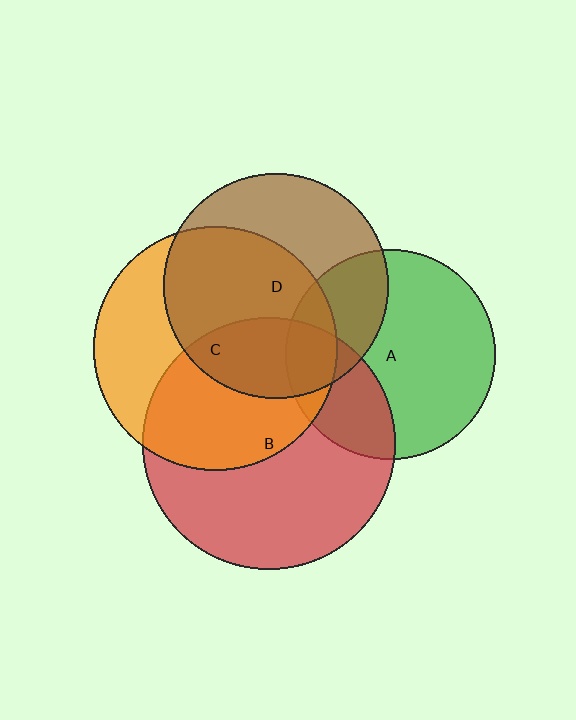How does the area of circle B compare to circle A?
Approximately 1.4 times.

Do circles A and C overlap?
Yes.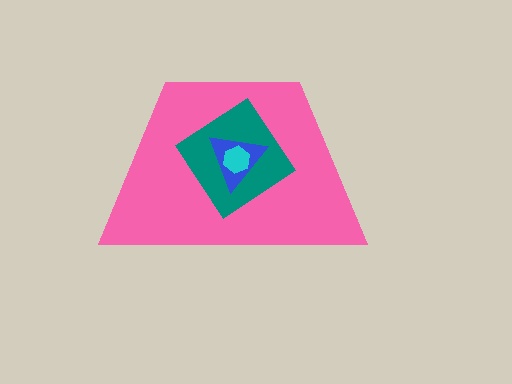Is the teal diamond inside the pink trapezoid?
Yes.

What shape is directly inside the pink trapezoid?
The teal diamond.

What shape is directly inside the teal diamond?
The blue triangle.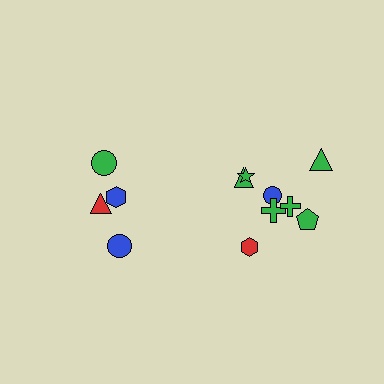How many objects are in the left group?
There are 4 objects.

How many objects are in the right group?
There are 8 objects.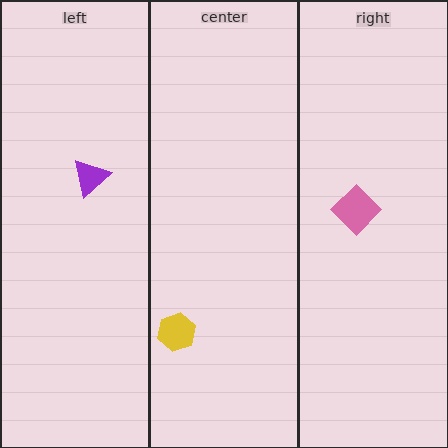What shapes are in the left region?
The purple triangle.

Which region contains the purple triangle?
The left region.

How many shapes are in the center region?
1.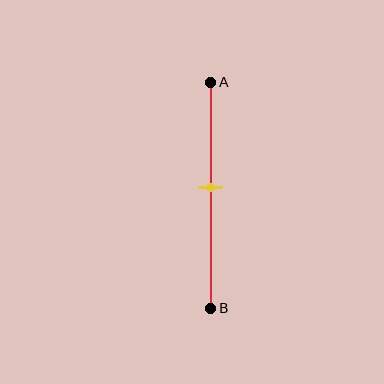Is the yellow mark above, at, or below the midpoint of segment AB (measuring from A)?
The yellow mark is above the midpoint of segment AB.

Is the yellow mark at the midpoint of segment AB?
No, the mark is at about 45% from A, not at the 50% midpoint.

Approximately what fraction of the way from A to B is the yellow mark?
The yellow mark is approximately 45% of the way from A to B.